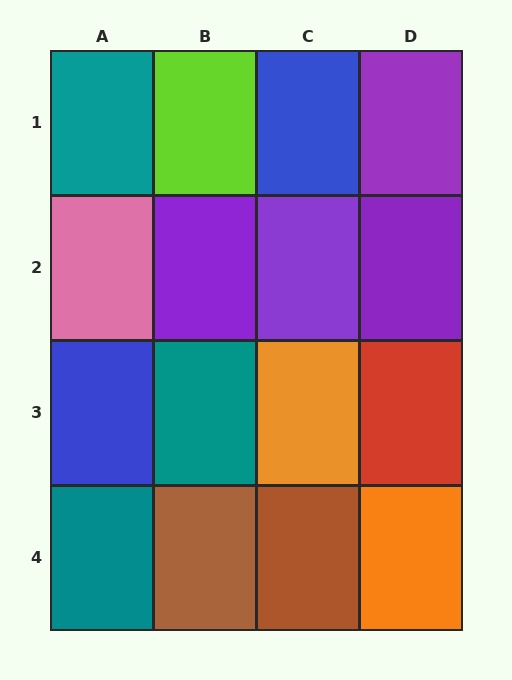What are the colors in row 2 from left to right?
Pink, purple, purple, purple.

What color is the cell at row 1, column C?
Blue.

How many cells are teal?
3 cells are teal.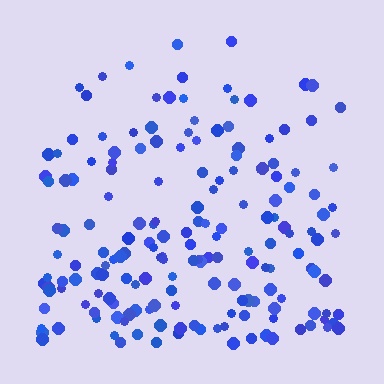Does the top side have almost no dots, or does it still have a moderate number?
Still a moderate number, just noticeably fewer than the bottom.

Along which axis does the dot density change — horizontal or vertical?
Vertical.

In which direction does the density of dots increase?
From top to bottom, with the bottom side densest.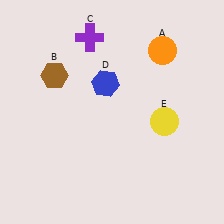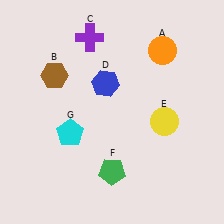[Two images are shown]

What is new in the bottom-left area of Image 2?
A cyan pentagon (G) was added in the bottom-left area of Image 2.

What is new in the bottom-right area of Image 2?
A green pentagon (F) was added in the bottom-right area of Image 2.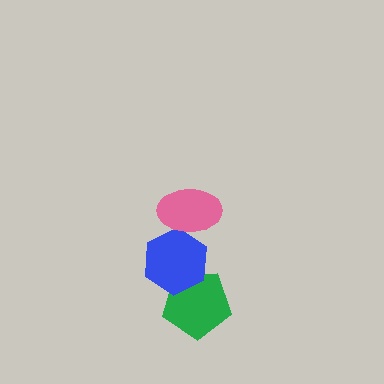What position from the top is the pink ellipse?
The pink ellipse is 1st from the top.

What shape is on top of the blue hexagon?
The pink ellipse is on top of the blue hexagon.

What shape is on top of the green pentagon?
The blue hexagon is on top of the green pentagon.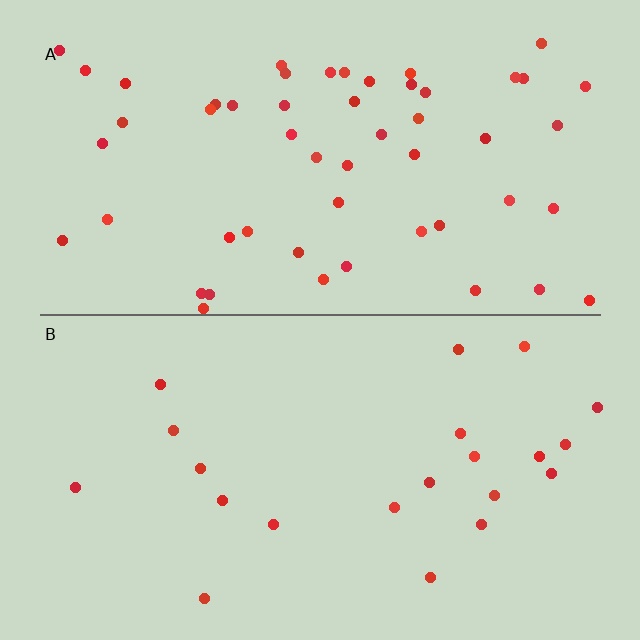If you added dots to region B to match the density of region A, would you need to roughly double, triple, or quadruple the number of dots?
Approximately double.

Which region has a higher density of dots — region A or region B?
A (the top).